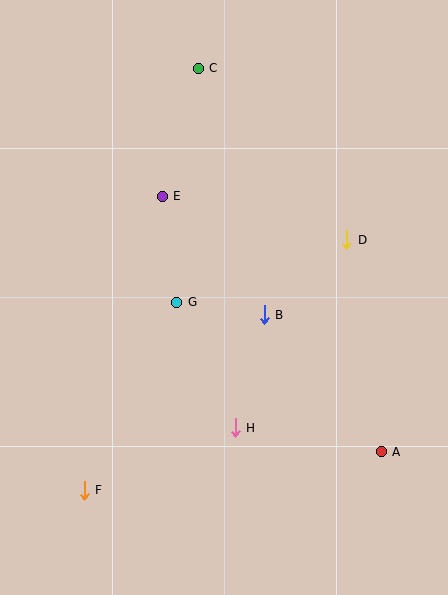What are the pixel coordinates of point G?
Point G is at (177, 302).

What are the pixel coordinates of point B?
Point B is at (264, 315).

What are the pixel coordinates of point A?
Point A is at (381, 452).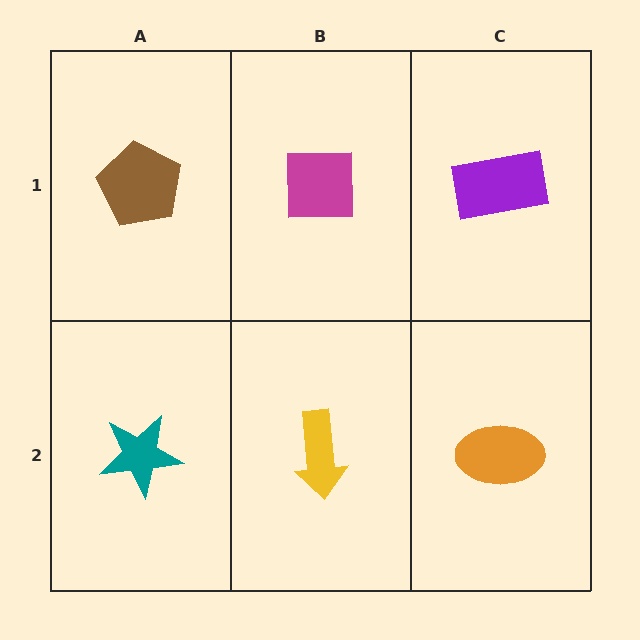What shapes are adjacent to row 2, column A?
A brown pentagon (row 1, column A), a yellow arrow (row 2, column B).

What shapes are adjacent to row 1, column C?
An orange ellipse (row 2, column C), a magenta square (row 1, column B).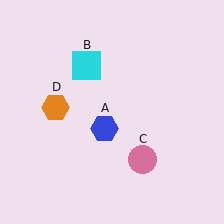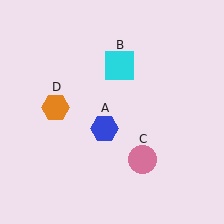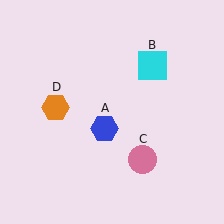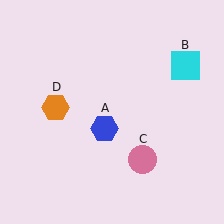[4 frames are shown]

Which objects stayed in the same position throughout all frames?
Blue hexagon (object A) and pink circle (object C) and orange hexagon (object D) remained stationary.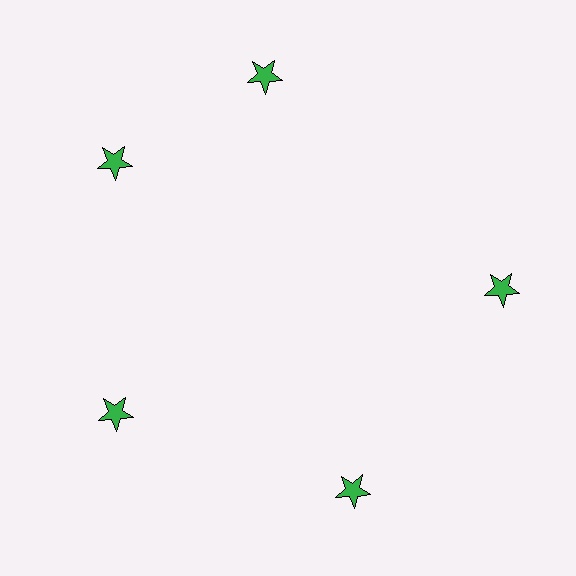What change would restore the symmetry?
The symmetry would be restored by rotating it back into even spacing with its neighbors so that all 5 stars sit at equal angles and equal distance from the center.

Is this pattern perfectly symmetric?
No. The 5 green stars are arranged in a ring, but one element near the 1 o'clock position is rotated out of alignment along the ring, breaking the 5-fold rotational symmetry.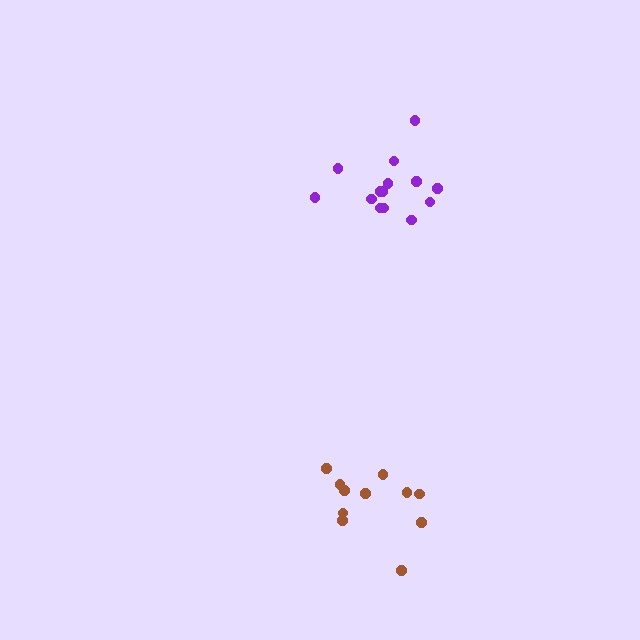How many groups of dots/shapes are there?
There are 2 groups.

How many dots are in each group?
Group 1: 14 dots, Group 2: 11 dots (25 total).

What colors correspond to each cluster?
The clusters are colored: purple, brown.